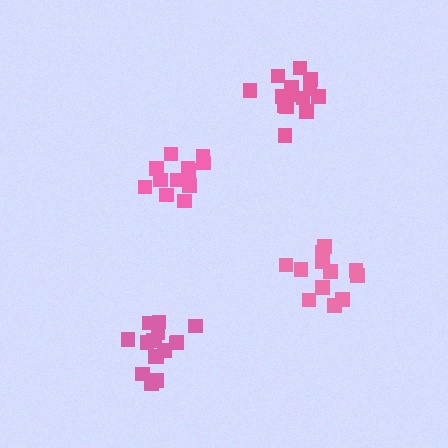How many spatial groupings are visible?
There are 4 spatial groupings.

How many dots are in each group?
Group 1: 12 dots, Group 2: 13 dots, Group 3: 15 dots, Group 4: 16 dots (56 total).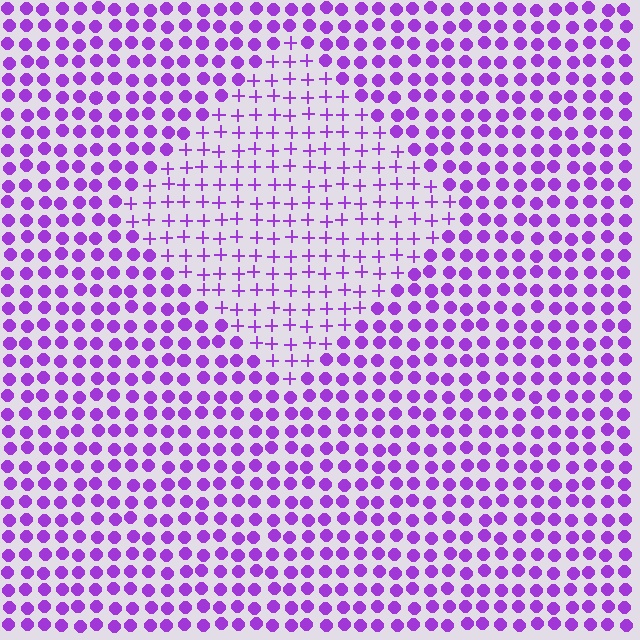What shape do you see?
I see a diamond.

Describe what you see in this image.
The image is filled with small purple elements arranged in a uniform grid. A diamond-shaped region contains plus signs, while the surrounding area contains circles. The boundary is defined purely by the change in element shape.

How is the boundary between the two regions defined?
The boundary is defined by a change in element shape: plus signs inside vs. circles outside. All elements share the same color and spacing.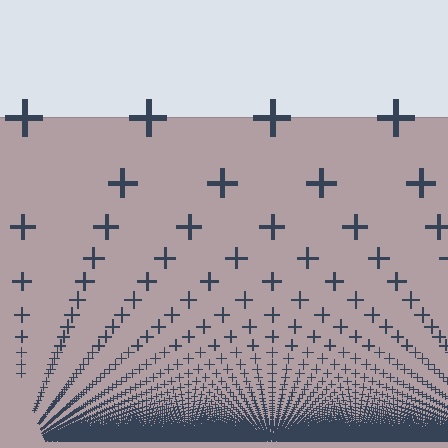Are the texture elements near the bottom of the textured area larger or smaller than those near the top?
Smaller. The gradient is inverted — elements near the bottom are smaller and denser.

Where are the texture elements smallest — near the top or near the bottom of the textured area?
Near the bottom.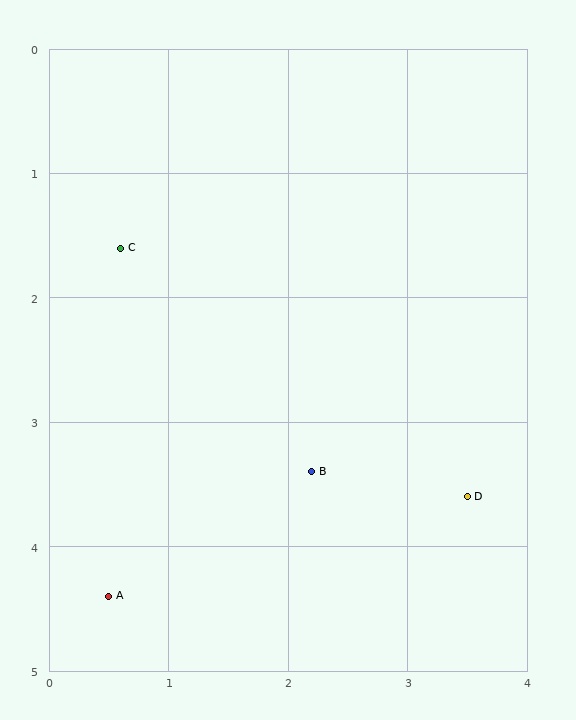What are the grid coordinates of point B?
Point B is at approximately (2.2, 3.4).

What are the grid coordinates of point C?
Point C is at approximately (0.6, 1.6).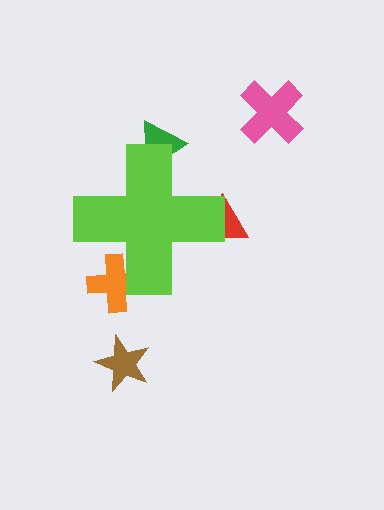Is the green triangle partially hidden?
Yes, the green triangle is partially hidden behind the lime cross.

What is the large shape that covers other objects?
A lime cross.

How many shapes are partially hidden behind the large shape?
3 shapes are partially hidden.